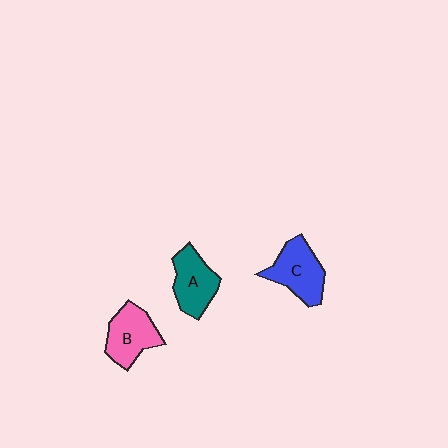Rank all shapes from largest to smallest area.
From largest to smallest: C (blue), B (pink), A (teal).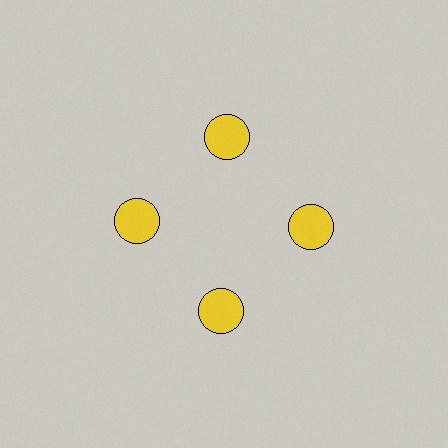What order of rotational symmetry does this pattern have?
This pattern has 4-fold rotational symmetry.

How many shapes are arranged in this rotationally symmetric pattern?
There are 4 shapes, arranged in 4 groups of 1.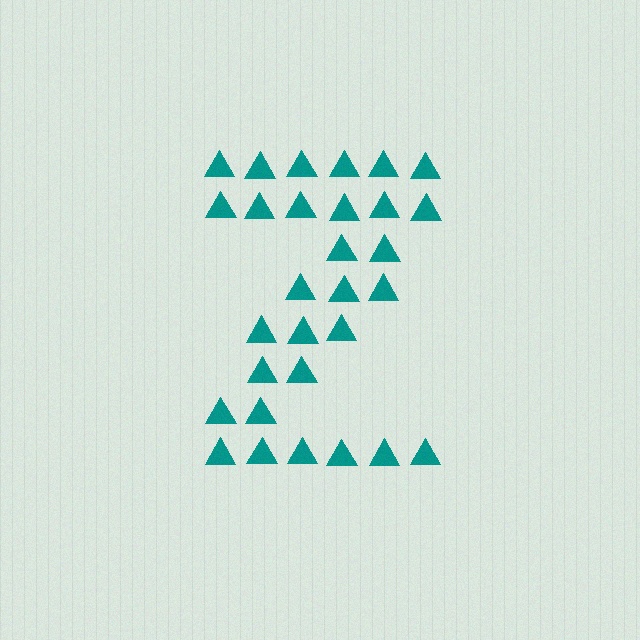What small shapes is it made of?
It is made of small triangles.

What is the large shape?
The large shape is the letter Z.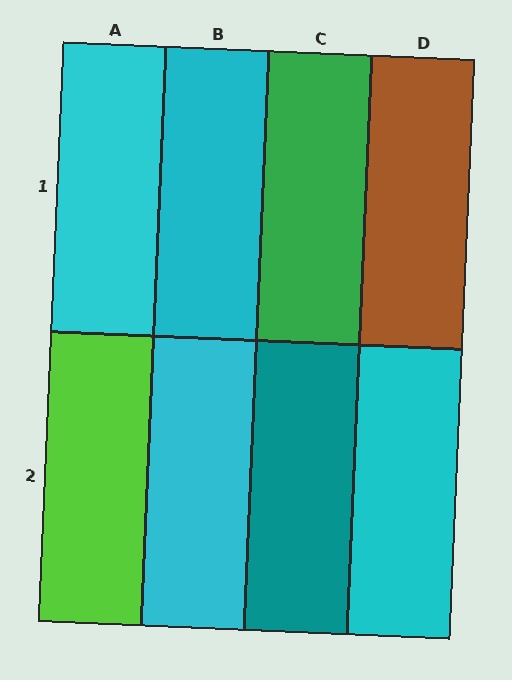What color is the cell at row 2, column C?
Teal.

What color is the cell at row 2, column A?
Lime.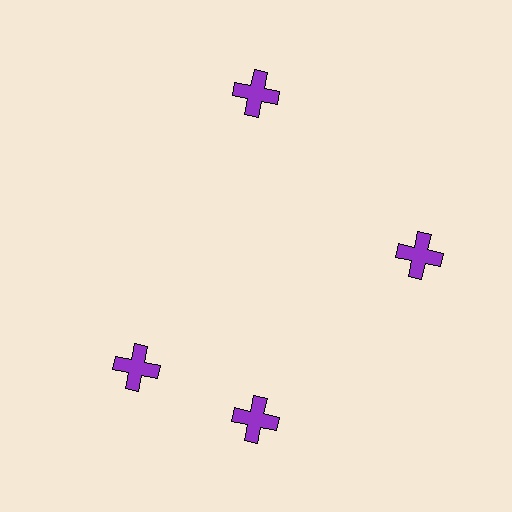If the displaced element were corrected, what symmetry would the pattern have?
It would have 4-fold rotational symmetry — the pattern would map onto itself every 90 degrees.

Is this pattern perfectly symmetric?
No. The 4 purple crosses are arranged in a ring, but one element near the 9 o'clock position is rotated out of alignment along the ring, breaking the 4-fold rotational symmetry.